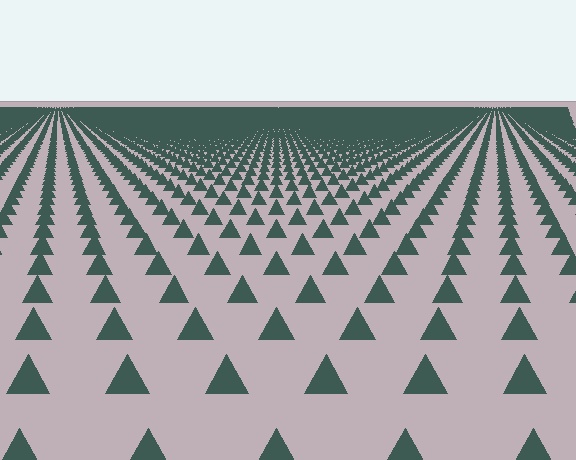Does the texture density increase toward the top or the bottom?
Density increases toward the top.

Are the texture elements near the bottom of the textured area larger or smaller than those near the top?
Larger. Near the bottom, elements are closer to the viewer and appear at a bigger on-screen size.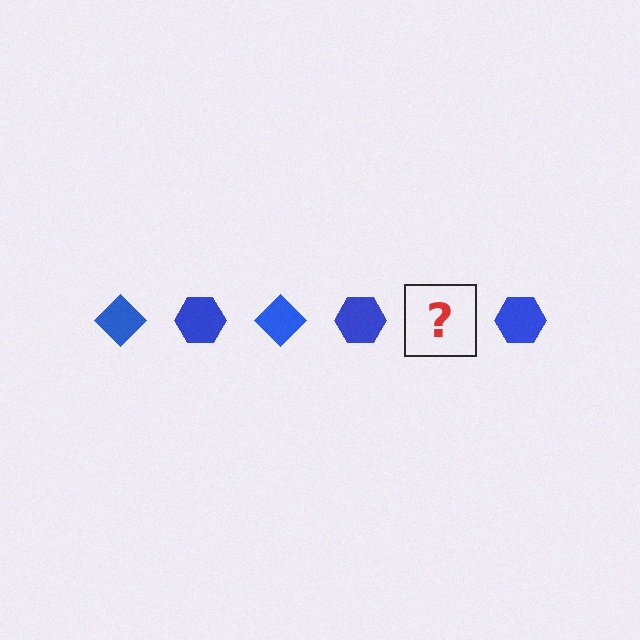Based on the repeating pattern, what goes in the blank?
The blank should be a blue diamond.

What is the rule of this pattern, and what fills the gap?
The rule is that the pattern cycles through diamond, hexagon shapes in blue. The gap should be filled with a blue diamond.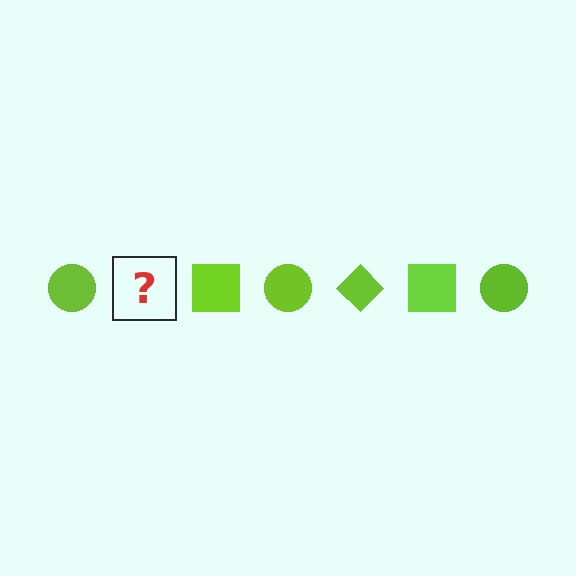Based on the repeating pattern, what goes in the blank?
The blank should be a lime diamond.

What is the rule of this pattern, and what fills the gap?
The rule is that the pattern cycles through circle, diamond, square shapes in lime. The gap should be filled with a lime diamond.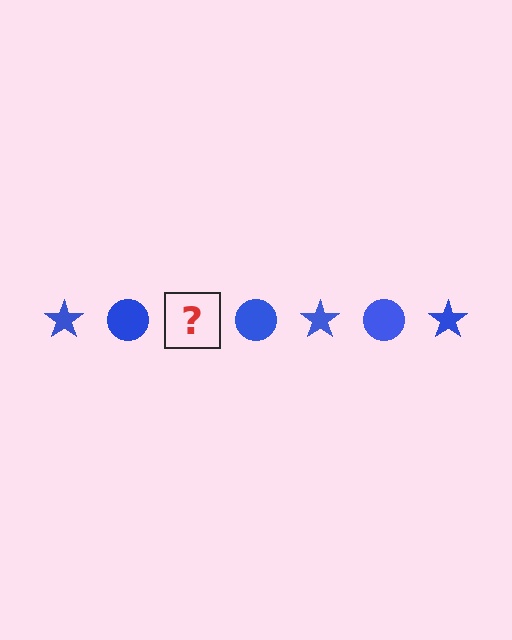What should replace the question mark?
The question mark should be replaced with a blue star.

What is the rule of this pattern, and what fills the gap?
The rule is that the pattern cycles through star, circle shapes in blue. The gap should be filled with a blue star.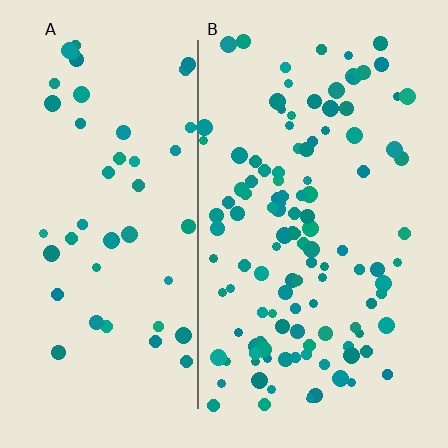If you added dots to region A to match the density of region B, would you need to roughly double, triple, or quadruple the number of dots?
Approximately triple.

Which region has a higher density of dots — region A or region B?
B (the right).